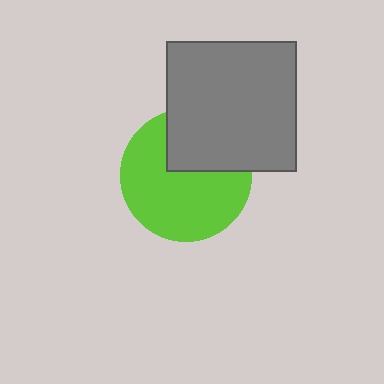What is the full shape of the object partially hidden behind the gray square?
The partially hidden object is a lime circle.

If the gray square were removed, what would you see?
You would see the complete lime circle.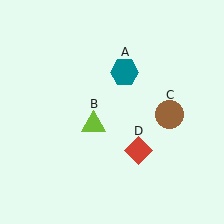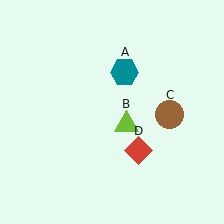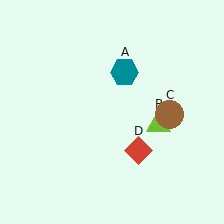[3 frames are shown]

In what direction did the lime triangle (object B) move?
The lime triangle (object B) moved right.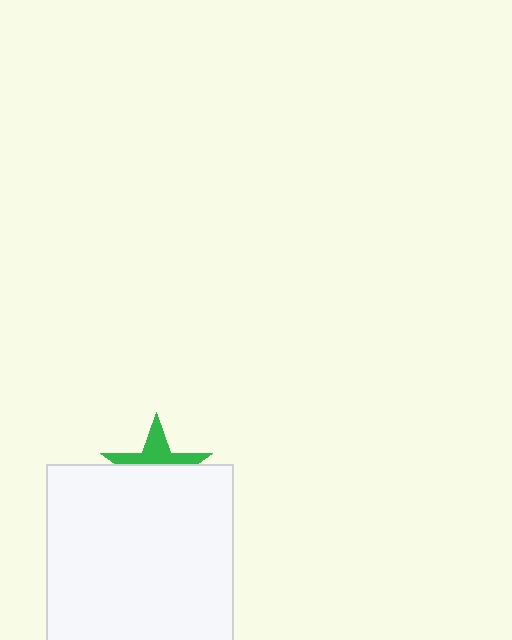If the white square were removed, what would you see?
You would see the complete green star.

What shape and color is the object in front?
The object in front is a white square.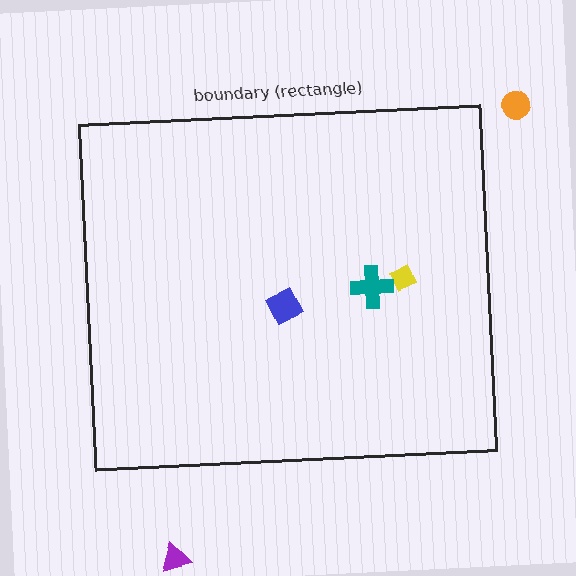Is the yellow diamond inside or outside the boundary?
Inside.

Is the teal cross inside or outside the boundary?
Inside.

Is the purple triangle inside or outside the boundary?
Outside.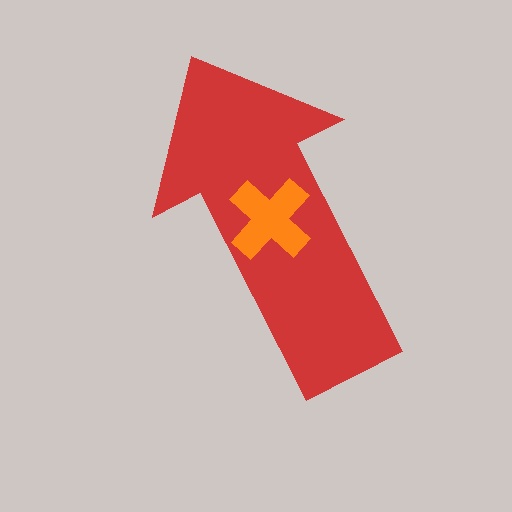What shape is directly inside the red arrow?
The orange cross.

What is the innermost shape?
The orange cross.